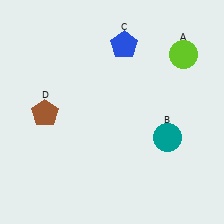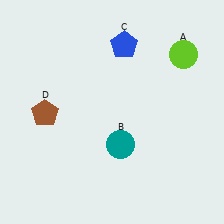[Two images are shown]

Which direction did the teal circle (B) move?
The teal circle (B) moved left.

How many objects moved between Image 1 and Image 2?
1 object moved between the two images.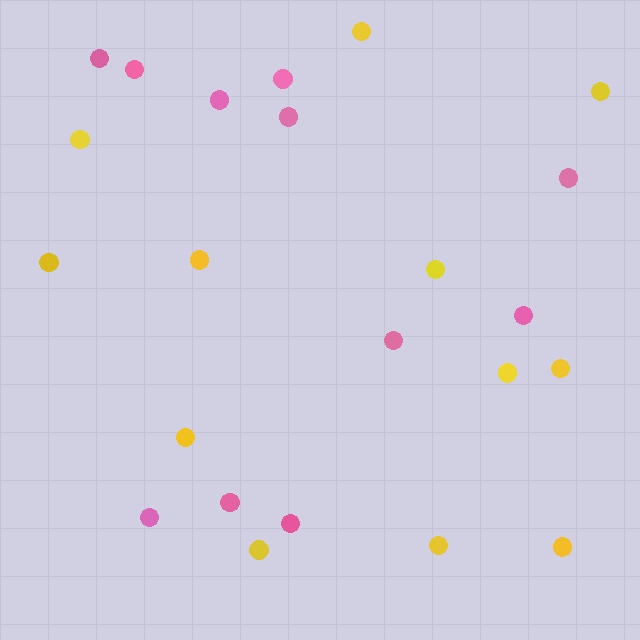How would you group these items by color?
There are 2 groups: one group of yellow circles (12) and one group of pink circles (11).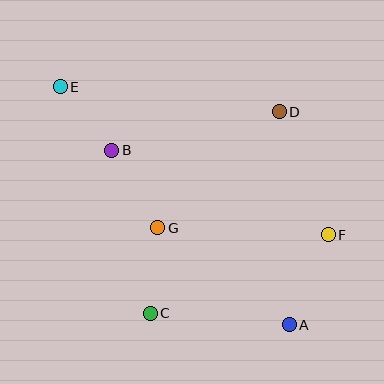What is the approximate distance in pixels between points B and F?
The distance between B and F is approximately 232 pixels.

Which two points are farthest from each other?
Points A and E are farthest from each other.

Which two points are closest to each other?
Points B and E are closest to each other.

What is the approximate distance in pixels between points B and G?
The distance between B and G is approximately 90 pixels.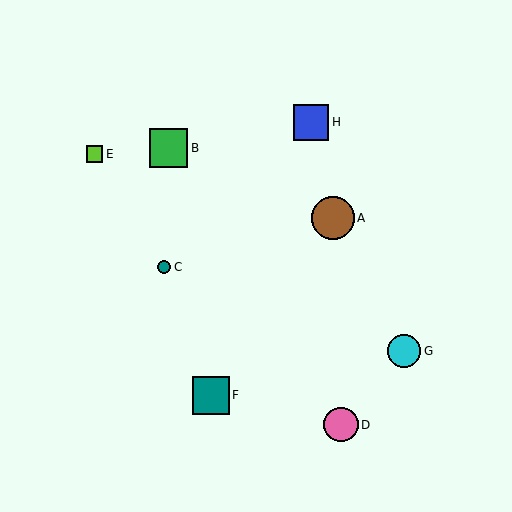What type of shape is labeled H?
Shape H is a blue square.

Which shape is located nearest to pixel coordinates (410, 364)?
The cyan circle (labeled G) at (404, 351) is nearest to that location.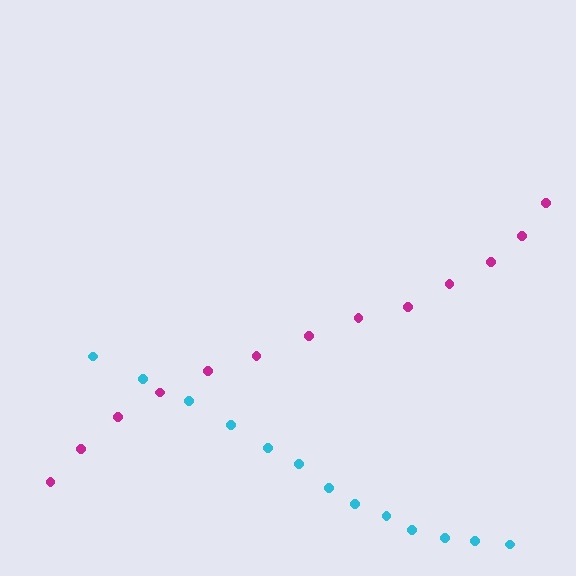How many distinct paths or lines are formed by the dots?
There are 2 distinct paths.